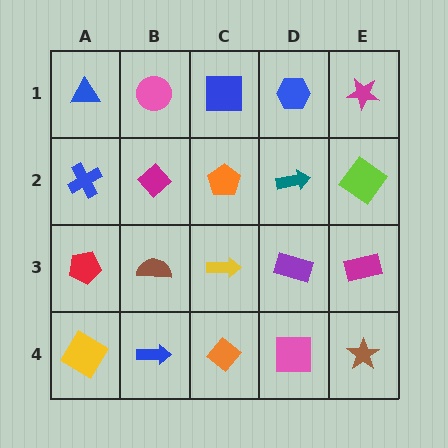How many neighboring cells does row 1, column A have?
2.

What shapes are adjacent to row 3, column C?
An orange pentagon (row 2, column C), an orange diamond (row 4, column C), a brown semicircle (row 3, column B), a purple rectangle (row 3, column D).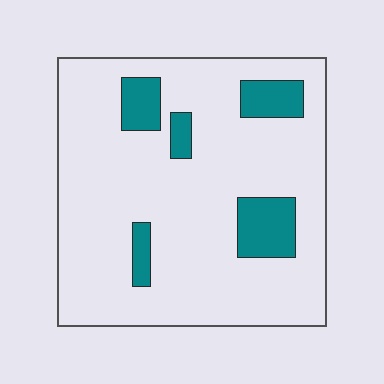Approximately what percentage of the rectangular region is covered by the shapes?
Approximately 15%.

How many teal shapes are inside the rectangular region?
5.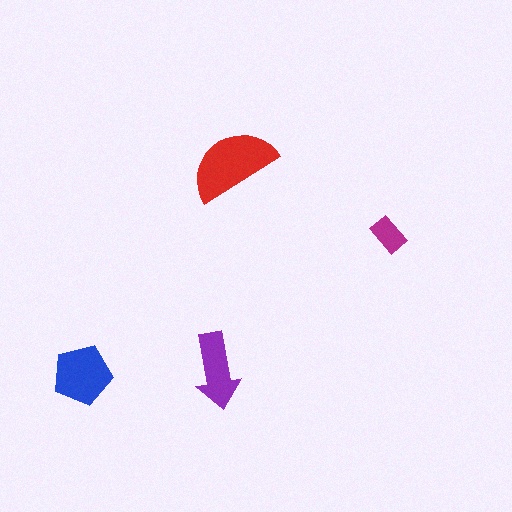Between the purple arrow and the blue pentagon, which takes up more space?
The blue pentagon.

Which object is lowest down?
The blue pentagon is bottommost.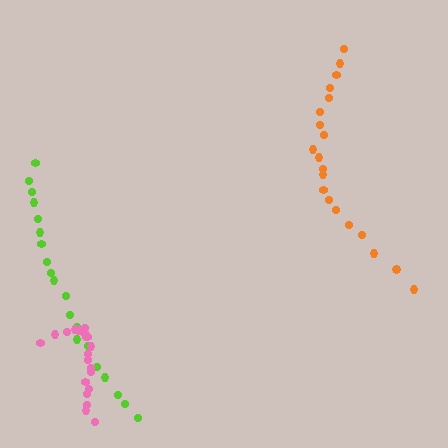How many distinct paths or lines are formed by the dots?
There are 3 distinct paths.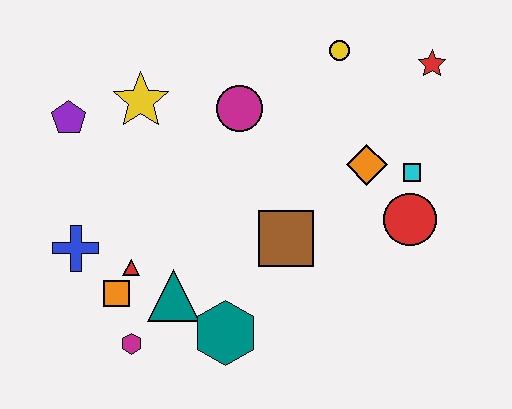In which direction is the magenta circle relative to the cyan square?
The magenta circle is to the left of the cyan square.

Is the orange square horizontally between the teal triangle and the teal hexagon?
No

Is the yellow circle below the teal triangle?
No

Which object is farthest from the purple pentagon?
The red star is farthest from the purple pentagon.